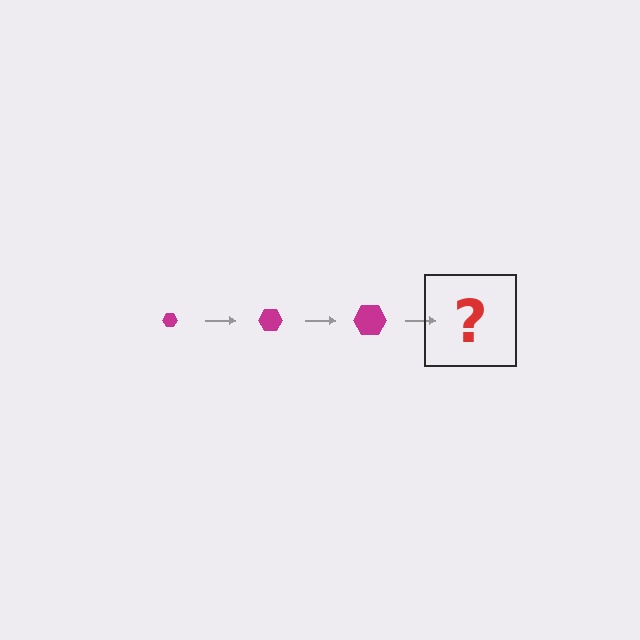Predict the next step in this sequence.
The next step is a magenta hexagon, larger than the previous one.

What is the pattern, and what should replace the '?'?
The pattern is that the hexagon gets progressively larger each step. The '?' should be a magenta hexagon, larger than the previous one.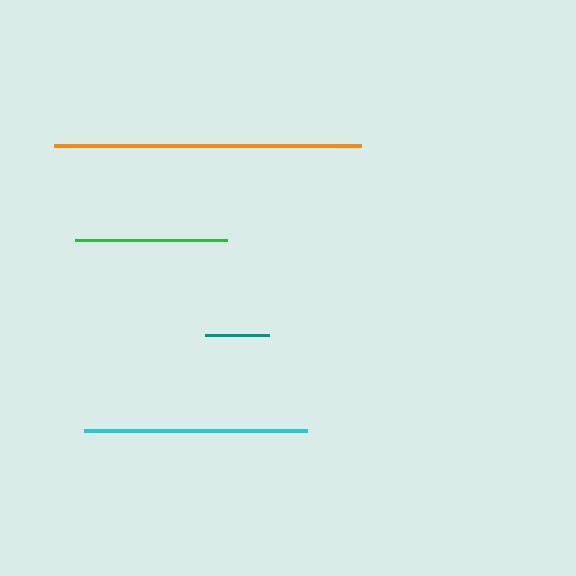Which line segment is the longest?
The orange line is the longest at approximately 307 pixels.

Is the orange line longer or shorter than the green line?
The orange line is longer than the green line.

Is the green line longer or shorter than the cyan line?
The cyan line is longer than the green line.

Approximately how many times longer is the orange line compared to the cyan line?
The orange line is approximately 1.4 times the length of the cyan line.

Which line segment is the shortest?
The teal line is the shortest at approximately 64 pixels.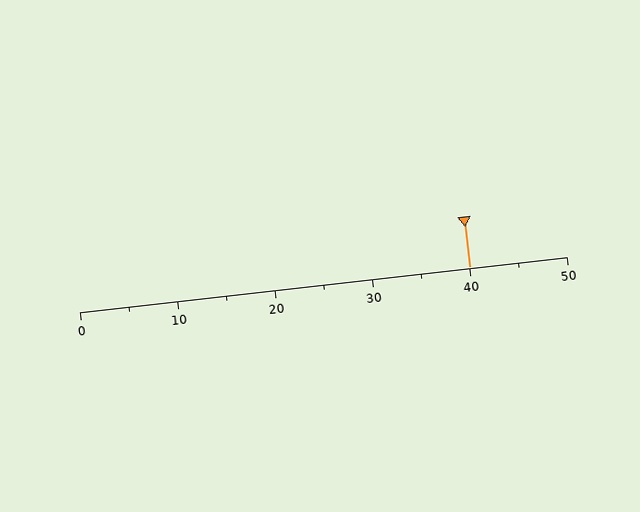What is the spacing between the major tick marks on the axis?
The major ticks are spaced 10 apart.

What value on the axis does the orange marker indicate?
The marker indicates approximately 40.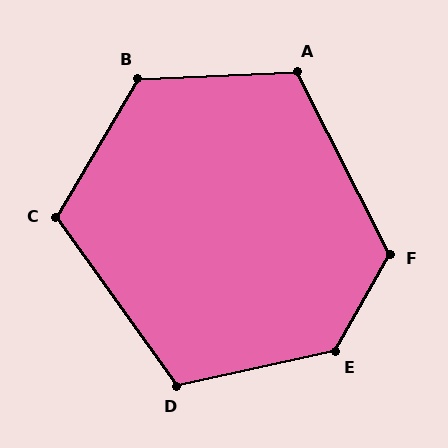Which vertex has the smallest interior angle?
D, at approximately 113 degrees.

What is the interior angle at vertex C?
Approximately 114 degrees (obtuse).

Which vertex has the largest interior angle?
E, at approximately 132 degrees.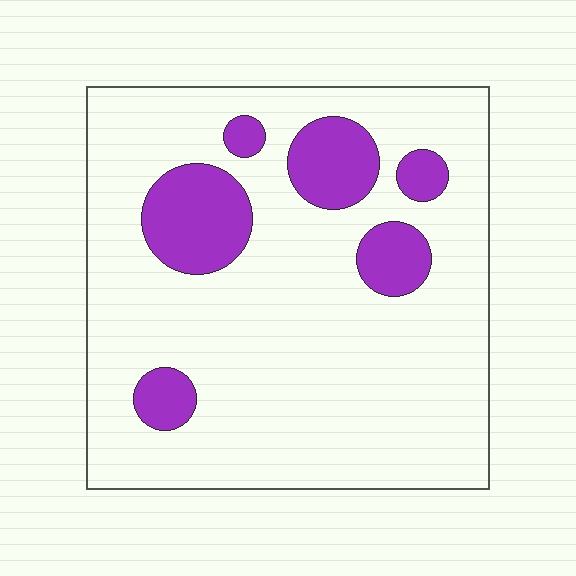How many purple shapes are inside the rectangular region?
6.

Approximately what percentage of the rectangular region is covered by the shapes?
Approximately 15%.